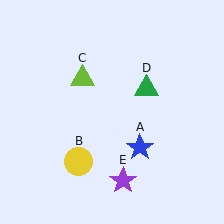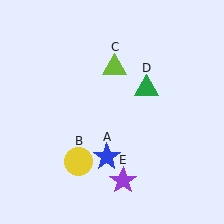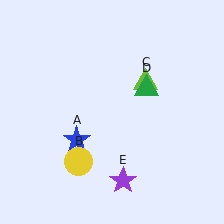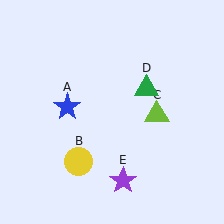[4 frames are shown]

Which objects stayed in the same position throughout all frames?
Yellow circle (object B) and green triangle (object D) and purple star (object E) remained stationary.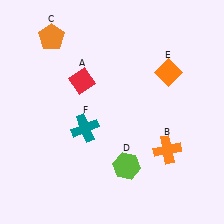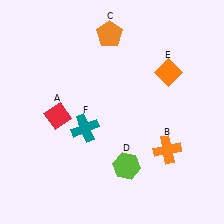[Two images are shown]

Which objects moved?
The objects that moved are: the red diamond (A), the orange pentagon (C).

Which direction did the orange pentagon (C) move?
The orange pentagon (C) moved right.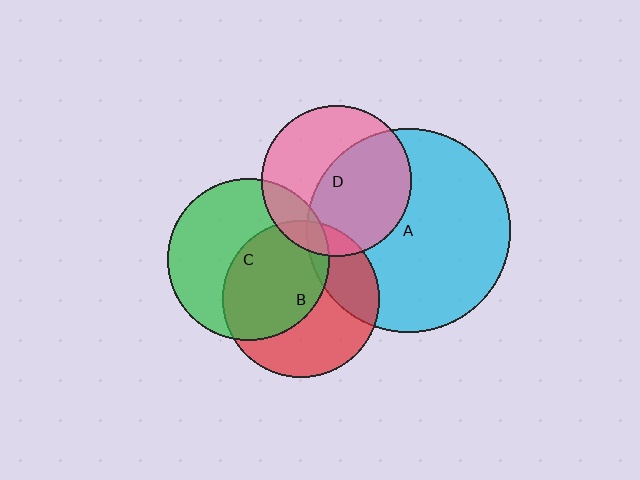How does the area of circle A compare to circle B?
Approximately 1.7 times.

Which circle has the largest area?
Circle A (cyan).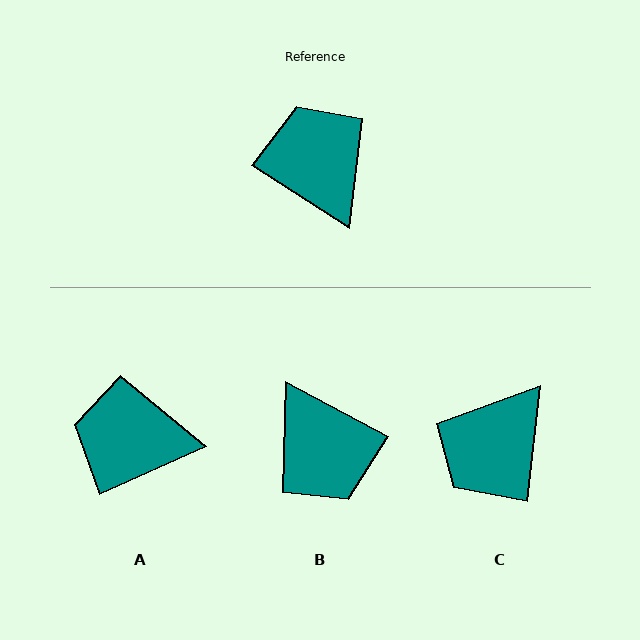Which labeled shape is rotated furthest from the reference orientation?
B, about 175 degrees away.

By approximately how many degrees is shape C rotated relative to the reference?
Approximately 116 degrees counter-clockwise.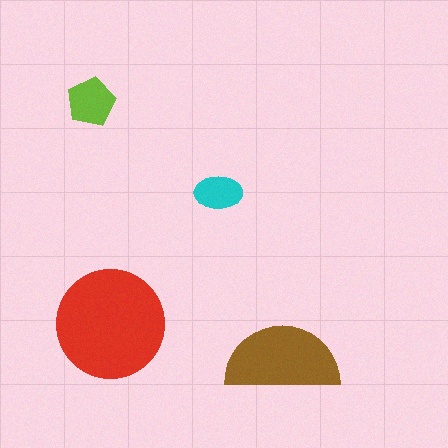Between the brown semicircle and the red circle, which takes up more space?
The red circle.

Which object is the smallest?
The cyan ellipse.